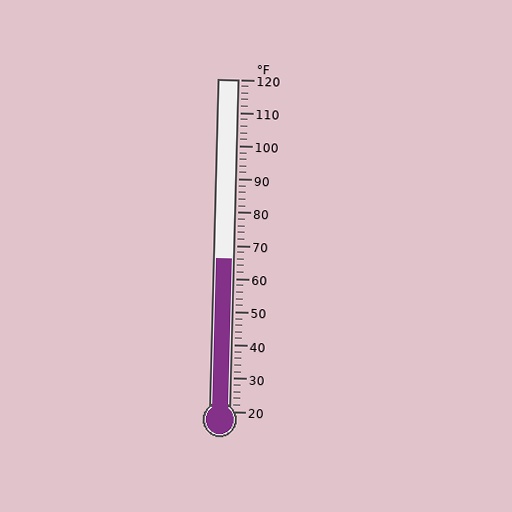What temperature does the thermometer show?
The thermometer shows approximately 66°F.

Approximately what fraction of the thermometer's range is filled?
The thermometer is filled to approximately 45% of its range.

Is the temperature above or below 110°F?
The temperature is below 110°F.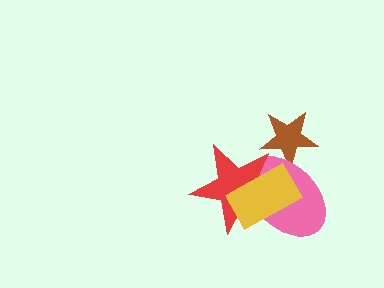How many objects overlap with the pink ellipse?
3 objects overlap with the pink ellipse.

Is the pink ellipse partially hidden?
Yes, it is partially covered by another shape.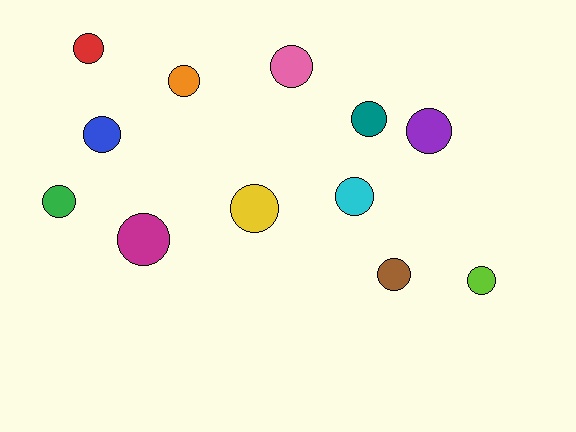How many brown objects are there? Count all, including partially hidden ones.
There is 1 brown object.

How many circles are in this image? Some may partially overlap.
There are 12 circles.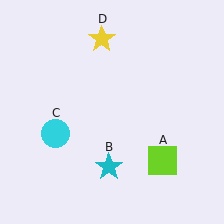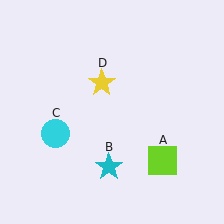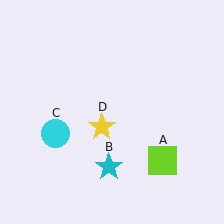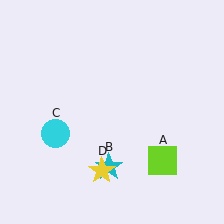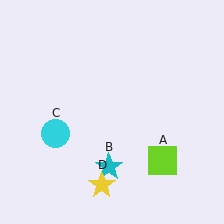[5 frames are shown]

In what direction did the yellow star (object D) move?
The yellow star (object D) moved down.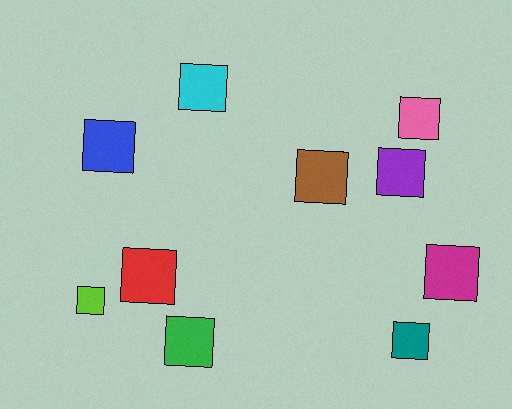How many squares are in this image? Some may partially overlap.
There are 10 squares.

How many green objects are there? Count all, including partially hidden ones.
There is 1 green object.